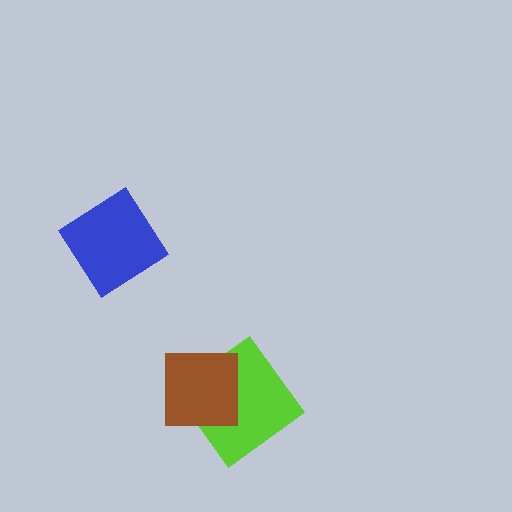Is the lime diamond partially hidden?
Yes, it is partially covered by another shape.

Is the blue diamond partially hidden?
No, no other shape covers it.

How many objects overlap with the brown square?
1 object overlaps with the brown square.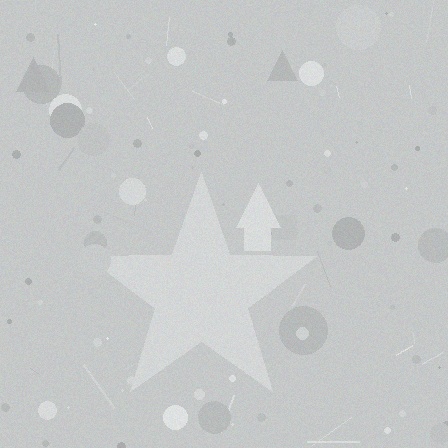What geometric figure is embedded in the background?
A star is embedded in the background.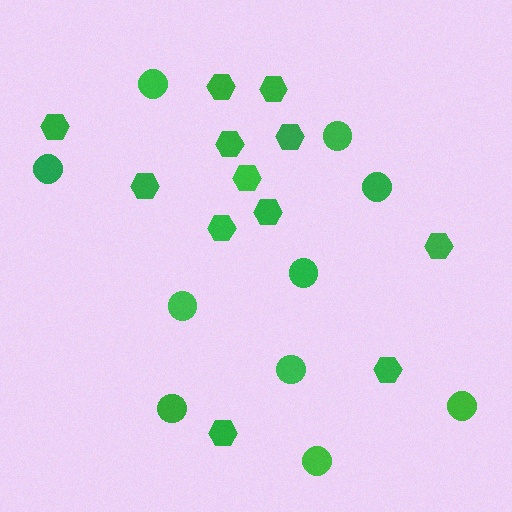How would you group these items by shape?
There are 2 groups: one group of circles (10) and one group of hexagons (12).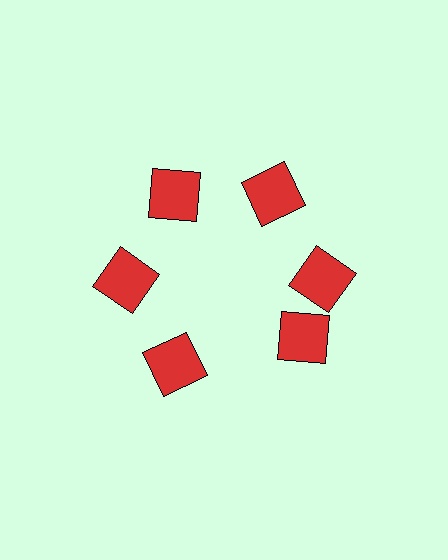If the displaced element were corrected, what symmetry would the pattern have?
It would have 6-fold rotational symmetry — the pattern would map onto itself every 60 degrees.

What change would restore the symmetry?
The symmetry would be restored by rotating it back into even spacing with its neighbors so that all 6 squares sit at equal angles and equal distance from the center.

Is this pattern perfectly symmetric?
No. The 6 red squares are arranged in a ring, but one element near the 5 o'clock position is rotated out of alignment along the ring, breaking the 6-fold rotational symmetry.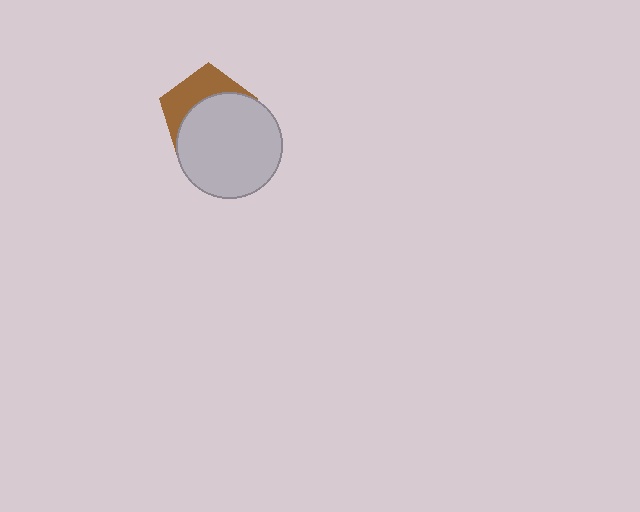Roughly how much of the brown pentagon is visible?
A small part of it is visible (roughly 37%).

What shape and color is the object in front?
The object in front is a light gray circle.